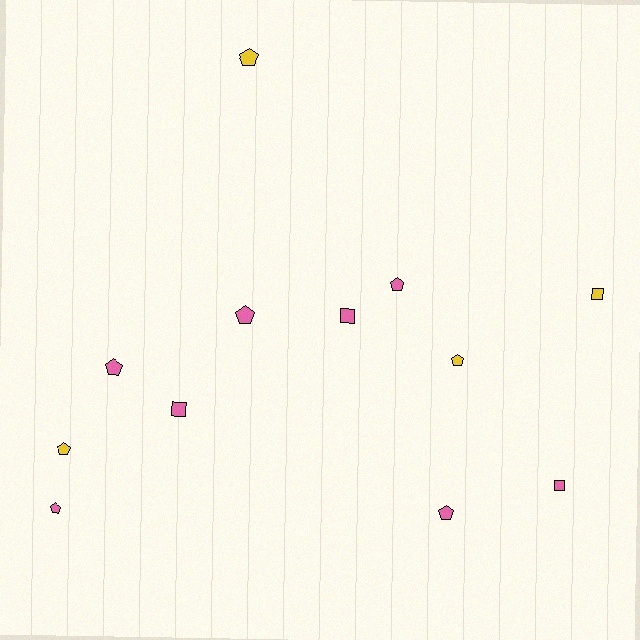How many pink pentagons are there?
There are 5 pink pentagons.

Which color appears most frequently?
Pink, with 8 objects.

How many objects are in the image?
There are 12 objects.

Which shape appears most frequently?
Pentagon, with 8 objects.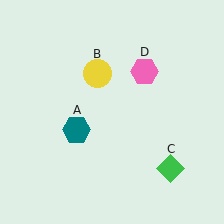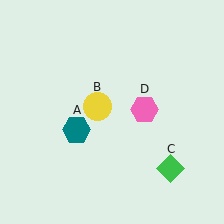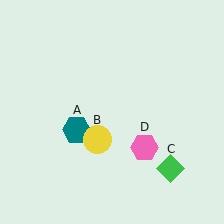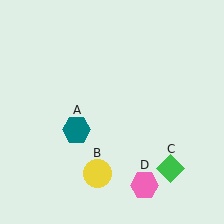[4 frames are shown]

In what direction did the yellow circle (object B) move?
The yellow circle (object B) moved down.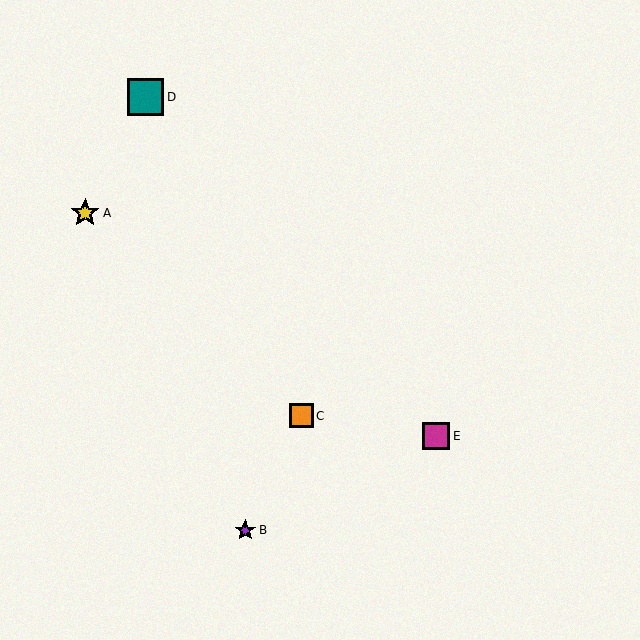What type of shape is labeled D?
Shape D is a teal square.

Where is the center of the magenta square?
The center of the magenta square is at (436, 436).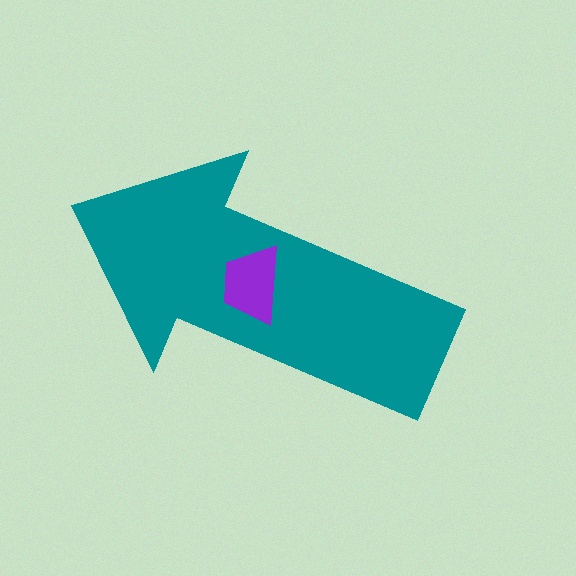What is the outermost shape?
The teal arrow.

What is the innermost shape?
The purple trapezoid.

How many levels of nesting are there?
2.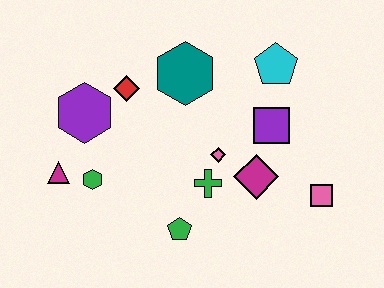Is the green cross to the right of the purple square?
No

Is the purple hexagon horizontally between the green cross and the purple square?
No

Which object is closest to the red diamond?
The purple hexagon is closest to the red diamond.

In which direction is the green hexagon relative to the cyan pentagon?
The green hexagon is to the left of the cyan pentagon.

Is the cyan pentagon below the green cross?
No